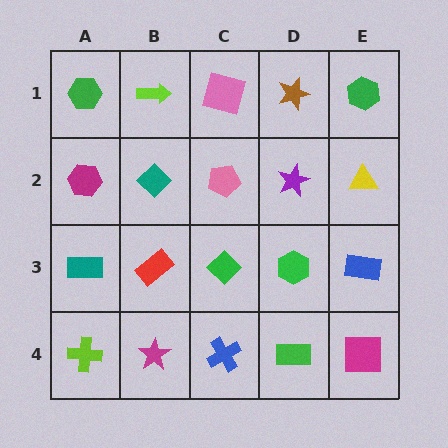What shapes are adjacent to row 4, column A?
A teal rectangle (row 3, column A), a magenta star (row 4, column B).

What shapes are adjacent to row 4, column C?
A green diamond (row 3, column C), a magenta star (row 4, column B), a green rectangle (row 4, column D).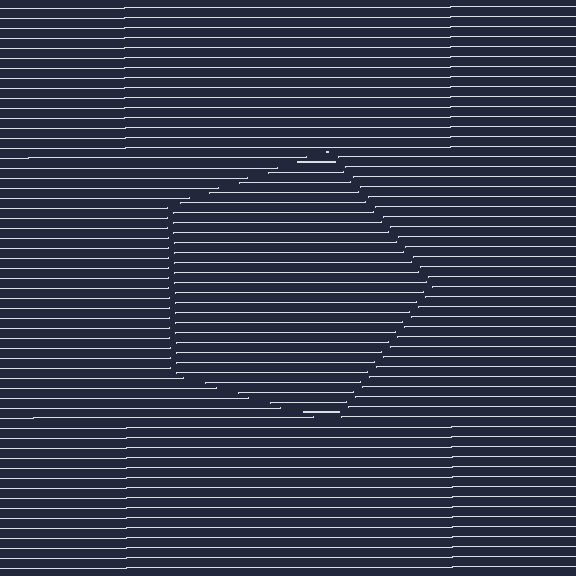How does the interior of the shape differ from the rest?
The interior of the shape contains the same grating, shifted by half a period — the contour is defined by the phase discontinuity where line-ends from the inner and outer gratings abut.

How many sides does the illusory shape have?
5 sides — the line-ends trace a pentagon.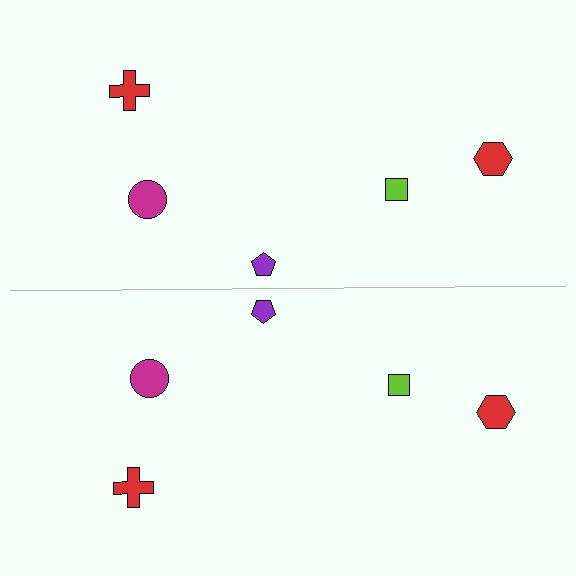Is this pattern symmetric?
Yes, this pattern has bilateral (reflection) symmetry.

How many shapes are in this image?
There are 10 shapes in this image.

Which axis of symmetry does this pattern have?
The pattern has a horizontal axis of symmetry running through the center of the image.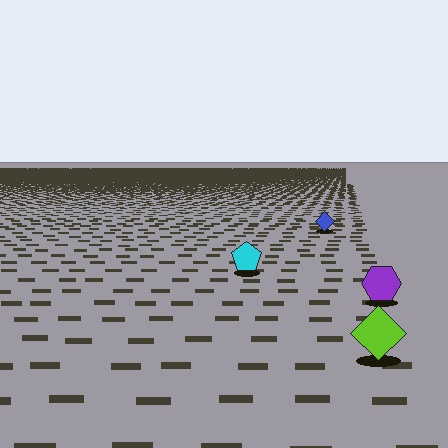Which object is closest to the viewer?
The lime diamond is closest. The texture marks near it are larger and more spread out.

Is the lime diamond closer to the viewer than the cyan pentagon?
Yes. The lime diamond is closer — you can tell from the texture gradient: the ground texture is coarser near it.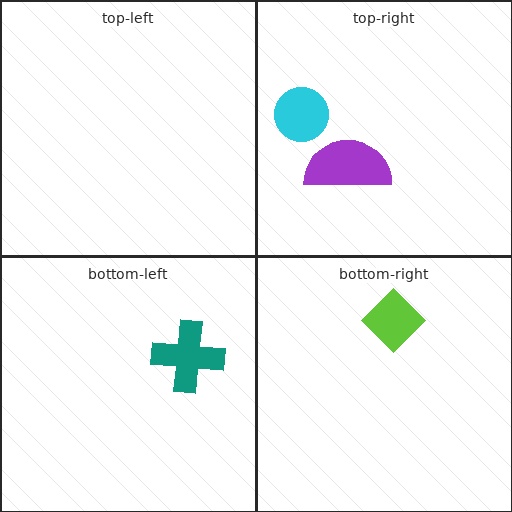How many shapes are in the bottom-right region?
1.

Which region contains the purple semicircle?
The top-right region.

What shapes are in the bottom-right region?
The lime diamond.